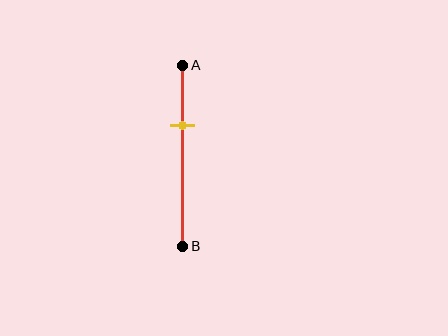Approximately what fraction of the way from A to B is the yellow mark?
The yellow mark is approximately 35% of the way from A to B.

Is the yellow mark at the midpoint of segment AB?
No, the mark is at about 35% from A, not at the 50% midpoint.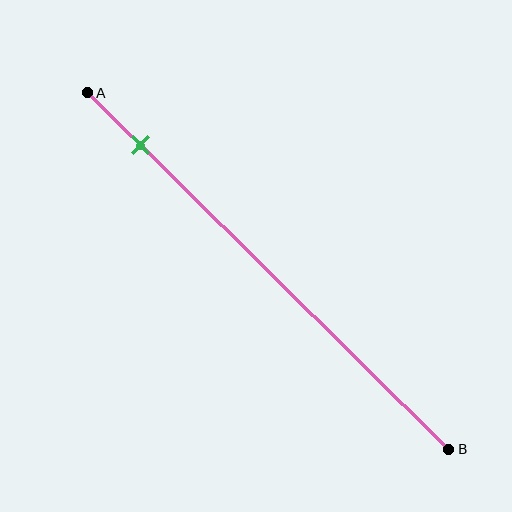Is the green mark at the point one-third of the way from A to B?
No, the mark is at about 15% from A, not at the 33% one-third point.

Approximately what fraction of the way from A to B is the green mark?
The green mark is approximately 15% of the way from A to B.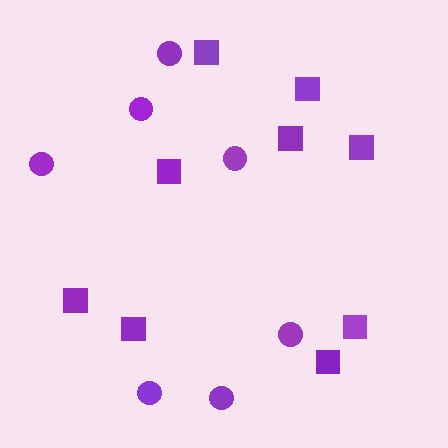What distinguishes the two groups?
There are 2 groups: one group of circles (7) and one group of squares (9).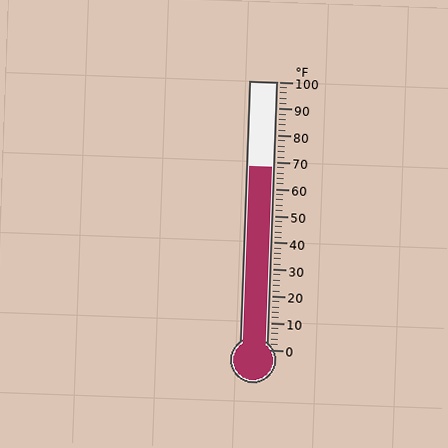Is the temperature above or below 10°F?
The temperature is above 10°F.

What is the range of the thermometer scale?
The thermometer scale ranges from 0°F to 100°F.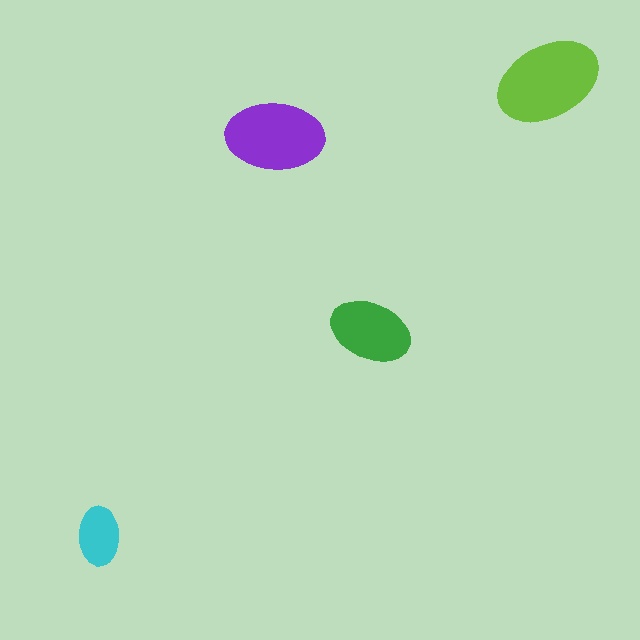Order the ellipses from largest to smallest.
the lime one, the purple one, the green one, the cyan one.